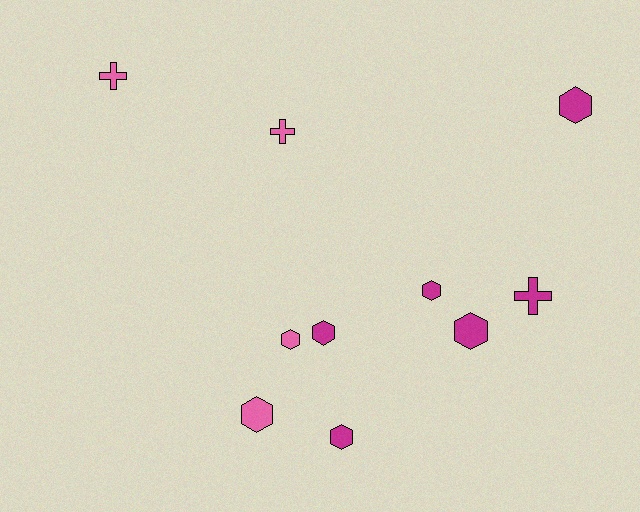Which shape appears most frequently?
Hexagon, with 7 objects.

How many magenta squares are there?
There are no magenta squares.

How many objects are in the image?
There are 10 objects.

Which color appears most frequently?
Magenta, with 6 objects.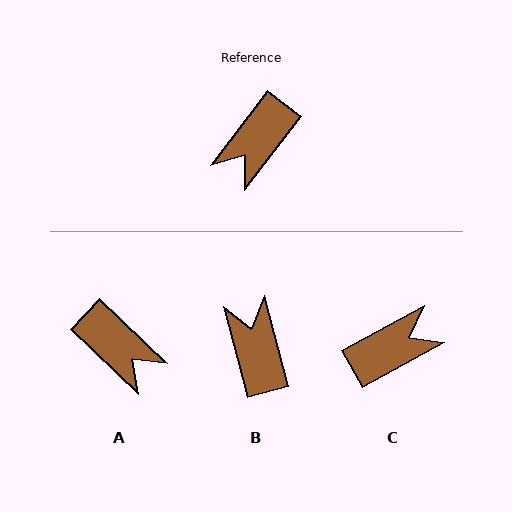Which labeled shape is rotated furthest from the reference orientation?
C, about 156 degrees away.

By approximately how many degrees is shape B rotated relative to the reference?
Approximately 128 degrees clockwise.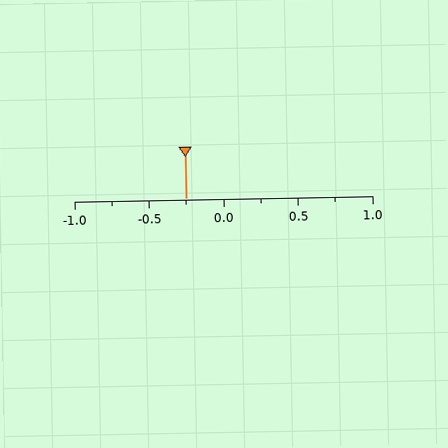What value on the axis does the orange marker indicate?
The marker indicates approximately -0.25.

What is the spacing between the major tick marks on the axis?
The major ticks are spaced 0.5 apart.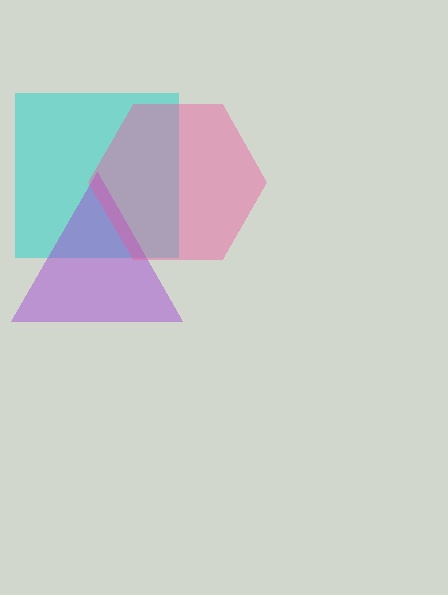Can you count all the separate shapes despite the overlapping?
Yes, there are 3 separate shapes.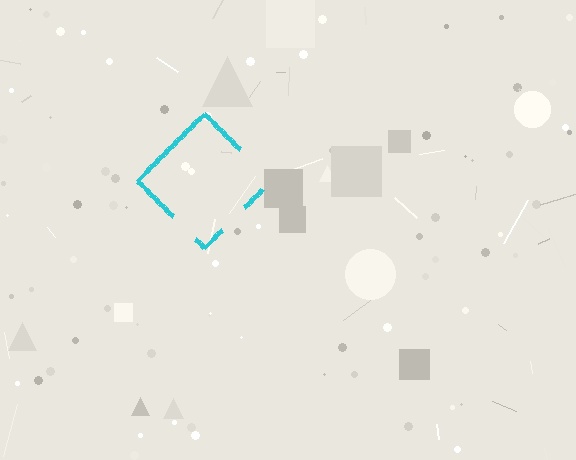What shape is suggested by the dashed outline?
The dashed outline suggests a diamond.